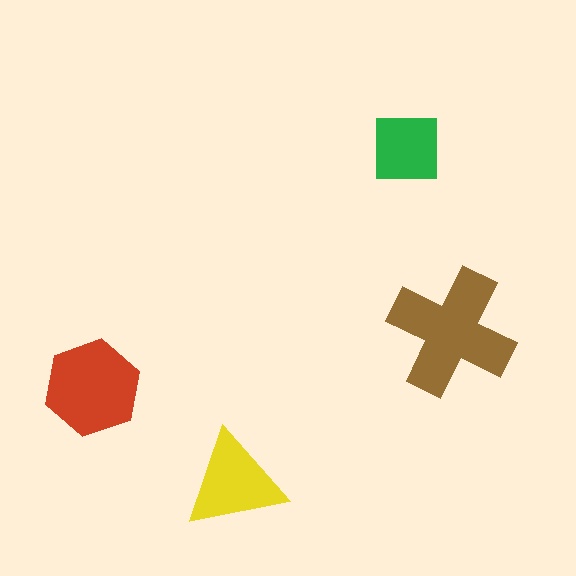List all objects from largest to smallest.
The brown cross, the red hexagon, the yellow triangle, the green square.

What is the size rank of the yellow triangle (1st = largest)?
3rd.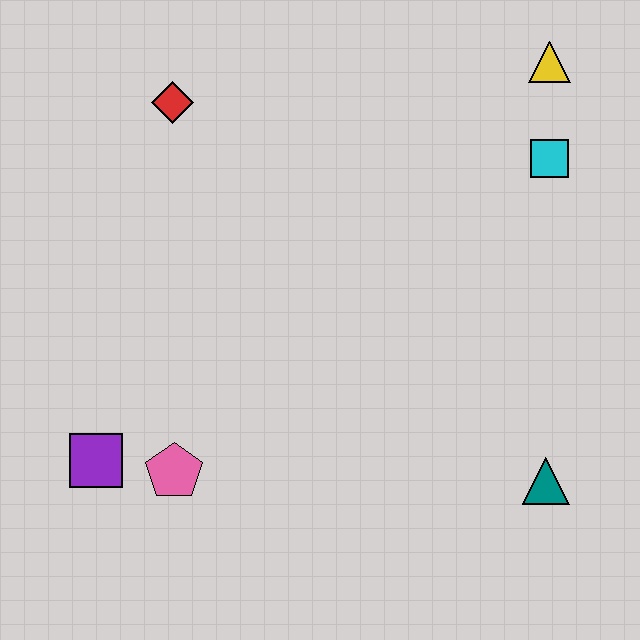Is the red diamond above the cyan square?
Yes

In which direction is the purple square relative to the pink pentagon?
The purple square is to the left of the pink pentagon.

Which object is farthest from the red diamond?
The teal triangle is farthest from the red diamond.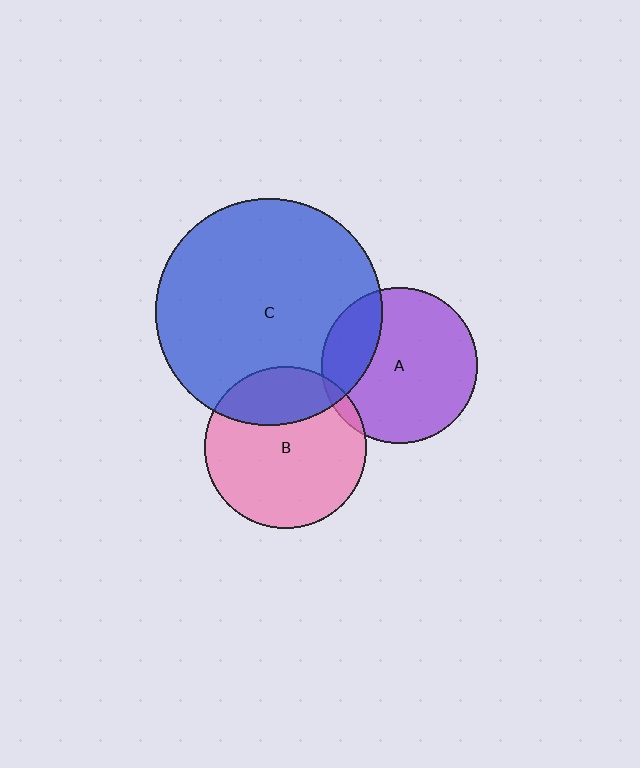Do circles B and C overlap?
Yes.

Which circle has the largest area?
Circle C (blue).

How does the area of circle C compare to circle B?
Approximately 2.0 times.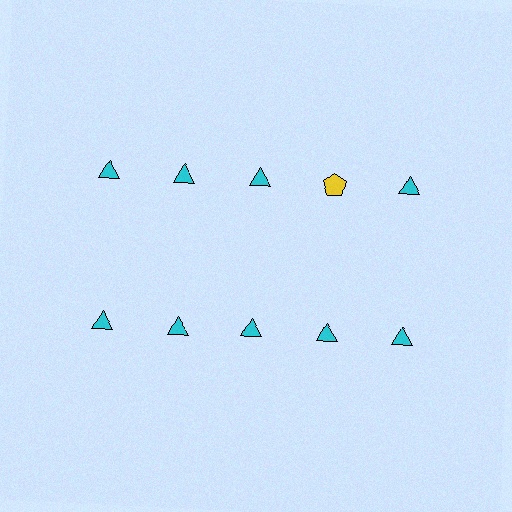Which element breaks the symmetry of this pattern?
The yellow pentagon in the top row, second from right column breaks the symmetry. All other shapes are cyan triangles.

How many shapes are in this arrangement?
There are 10 shapes arranged in a grid pattern.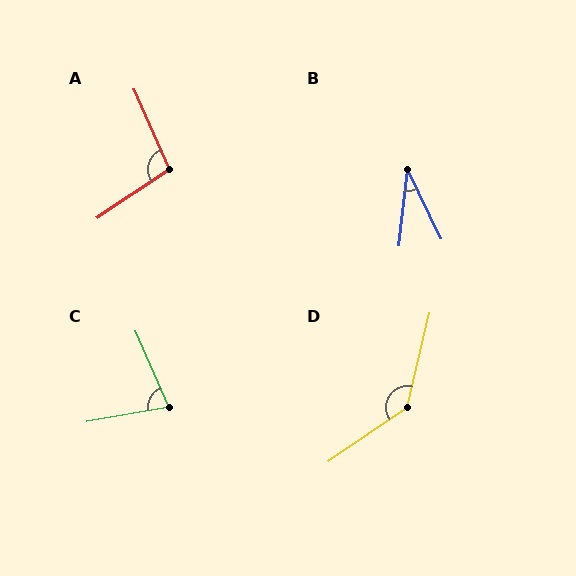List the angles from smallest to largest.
B (32°), C (76°), A (100°), D (137°).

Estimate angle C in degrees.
Approximately 76 degrees.